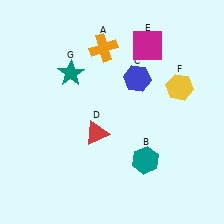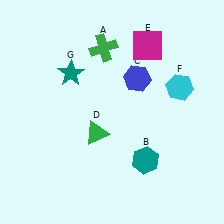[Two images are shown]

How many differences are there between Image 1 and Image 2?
There are 3 differences between the two images.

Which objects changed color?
A changed from orange to green. D changed from red to green. F changed from yellow to cyan.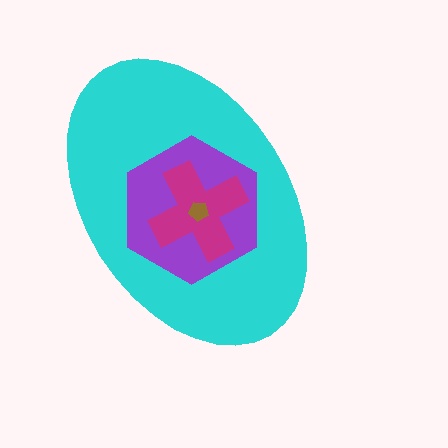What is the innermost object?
The brown pentagon.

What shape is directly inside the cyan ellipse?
The purple hexagon.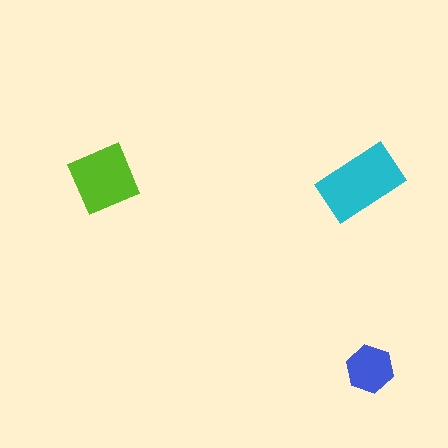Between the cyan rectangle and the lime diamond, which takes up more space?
The cyan rectangle.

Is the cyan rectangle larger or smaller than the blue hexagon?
Larger.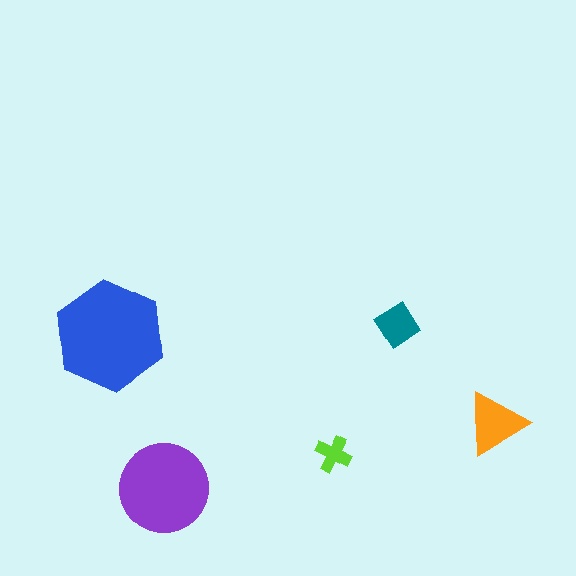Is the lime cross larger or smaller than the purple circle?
Smaller.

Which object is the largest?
The blue hexagon.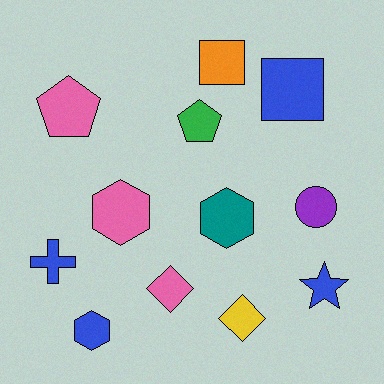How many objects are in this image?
There are 12 objects.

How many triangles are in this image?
There are no triangles.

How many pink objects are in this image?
There are 3 pink objects.